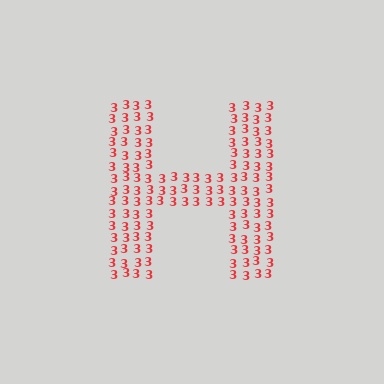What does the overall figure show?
The overall figure shows the letter H.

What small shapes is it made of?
It is made of small digit 3's.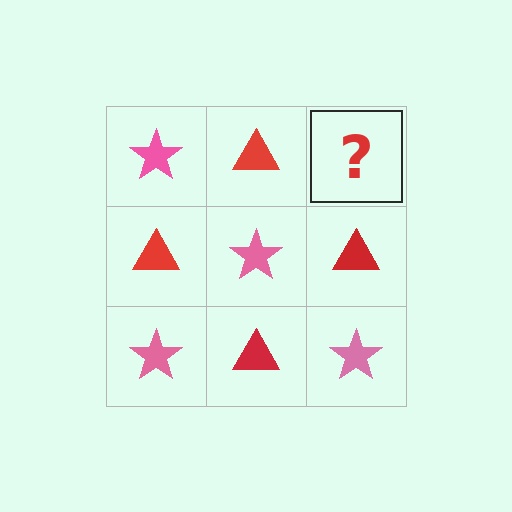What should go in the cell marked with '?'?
The missing cell should contain a pink star.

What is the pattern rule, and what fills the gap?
The rule is that it alternates pink star and red triangle in a checkerboard pattern. The gap should be filled with a pink star.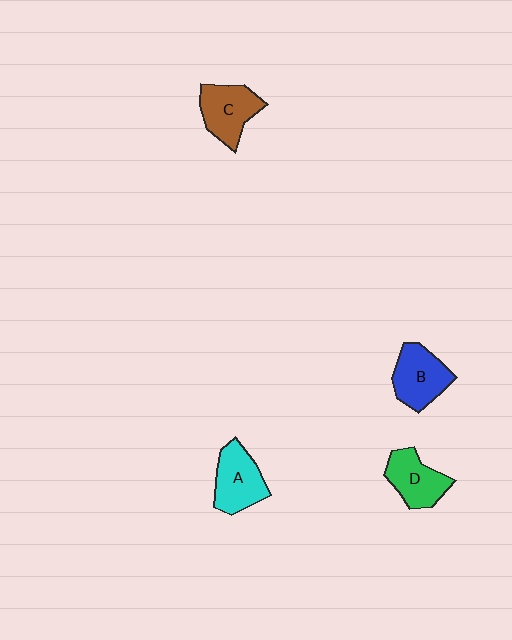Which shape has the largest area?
Shape B (blue).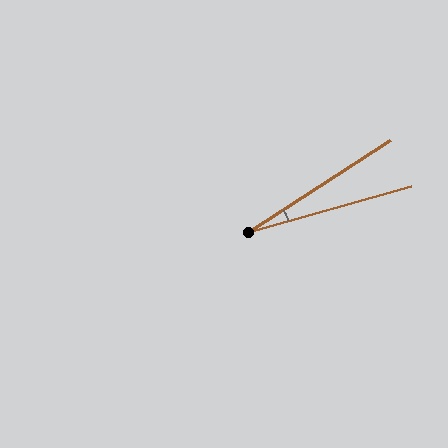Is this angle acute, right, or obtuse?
It is acute.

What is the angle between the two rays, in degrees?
Approximately 17 degrees.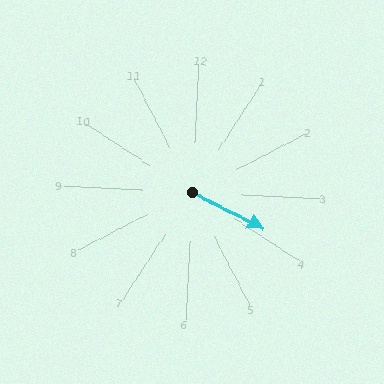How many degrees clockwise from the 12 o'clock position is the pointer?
Approximately 114 degrees.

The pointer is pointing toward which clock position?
Roughly 4 o'clock.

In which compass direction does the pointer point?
Southeast.